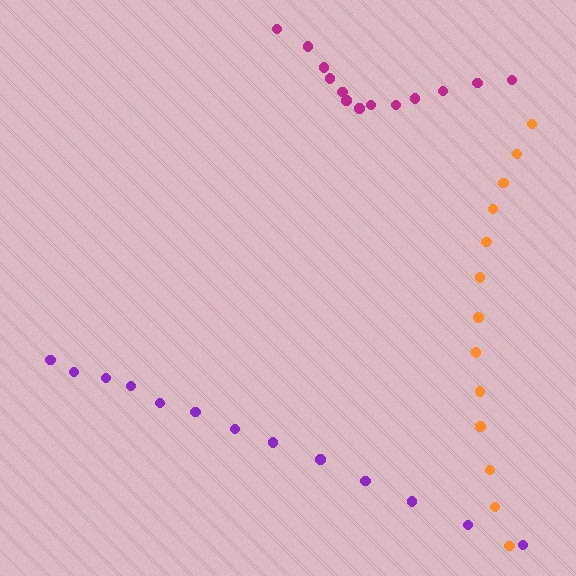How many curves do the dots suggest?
There are 3 distinct paths.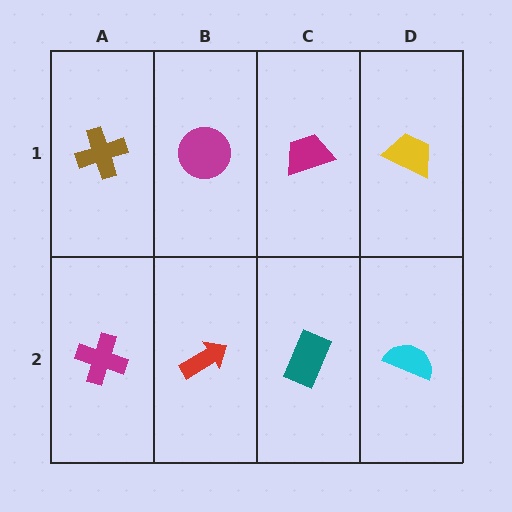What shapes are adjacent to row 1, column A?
A magenta cross (row 2, column A), a magenta circle (row 1, column B).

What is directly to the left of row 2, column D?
A teal rectangle.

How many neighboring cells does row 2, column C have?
3.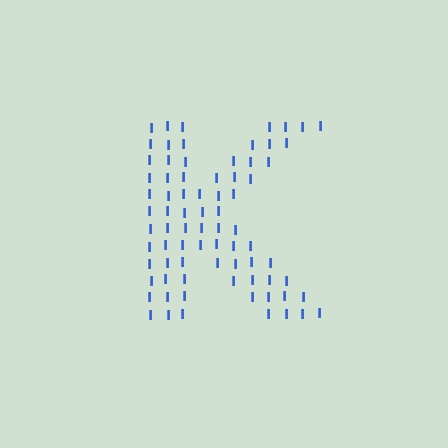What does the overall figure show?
The overall figure shows the letter K.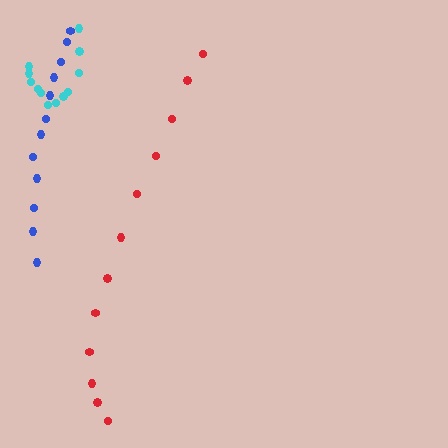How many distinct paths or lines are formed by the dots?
There are 3 distinct paths.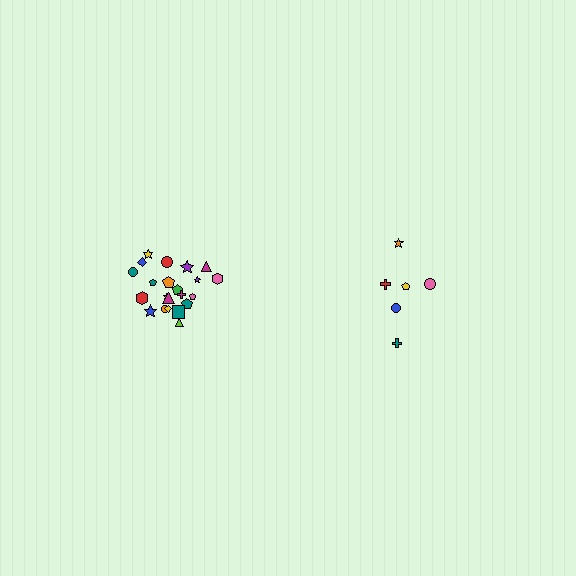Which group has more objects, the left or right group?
The left group.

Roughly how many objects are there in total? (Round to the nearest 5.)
Roughly 30 objects in total.